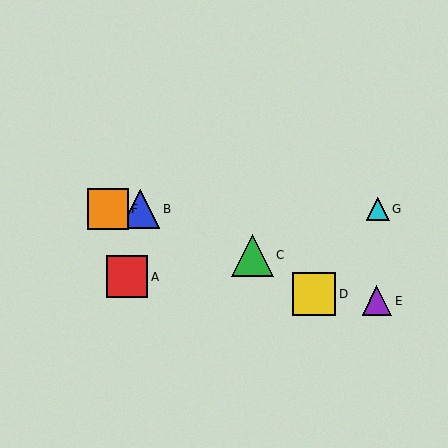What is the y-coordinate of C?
Object C is at y≈255.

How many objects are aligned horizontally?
3 objects (B, F, G) are aligned horizontally.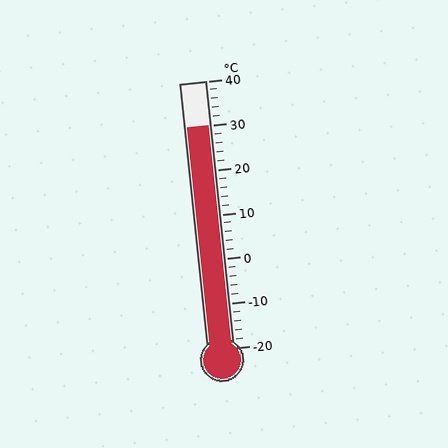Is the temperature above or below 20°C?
The temperature is above 20°C.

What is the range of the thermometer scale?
The thermometer scale ranges from -20°C to 40°C.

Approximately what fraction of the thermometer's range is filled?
The thermometer is filled to approximately 85% of its range.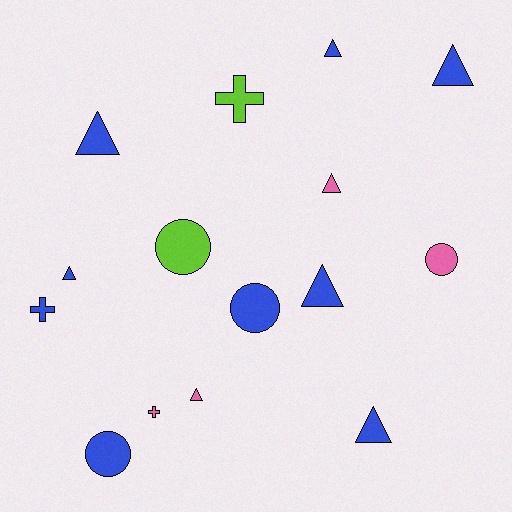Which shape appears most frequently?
Triangle, with 8 objects.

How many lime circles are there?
There is 1 lime circle.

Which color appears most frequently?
Blue, with 9 objects.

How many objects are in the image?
There are 15 objects.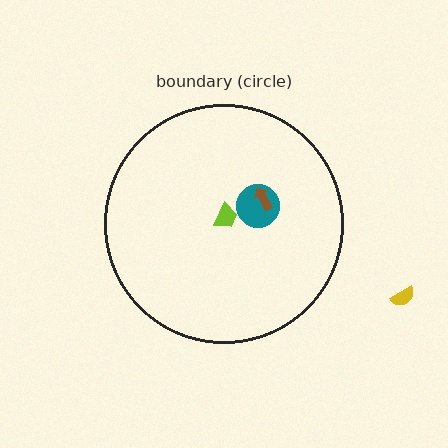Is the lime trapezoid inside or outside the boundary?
Inside.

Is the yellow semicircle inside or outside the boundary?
Outside.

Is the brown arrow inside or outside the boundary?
Inside.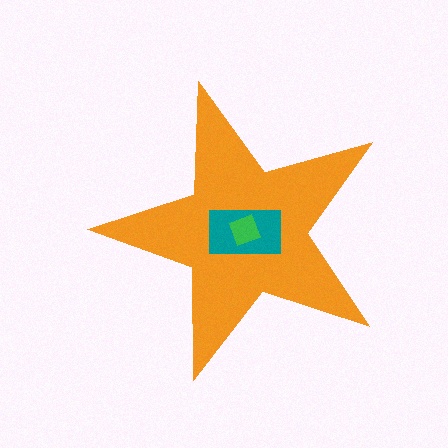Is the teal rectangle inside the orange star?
Yes.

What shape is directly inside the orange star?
The teal rectangle.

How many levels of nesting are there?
3.